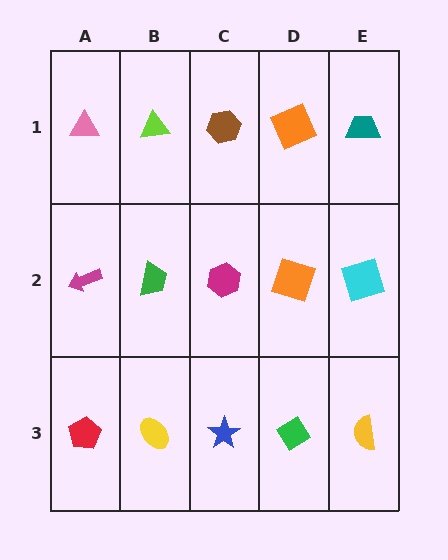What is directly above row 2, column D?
An orange square.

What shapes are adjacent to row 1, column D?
An orange square (row 2, column D), a brown hexagon (row 1, column C), a teal trapezoid (row 1, column E).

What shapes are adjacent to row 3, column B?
A green trapezoid (row 2, column B), a red pentagon (row 3, column A), a blue star (row 3, column C).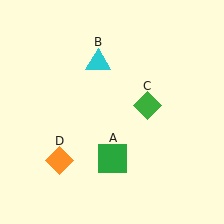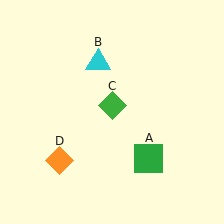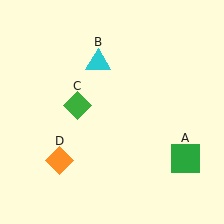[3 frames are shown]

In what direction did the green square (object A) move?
The green square (object A) moved right.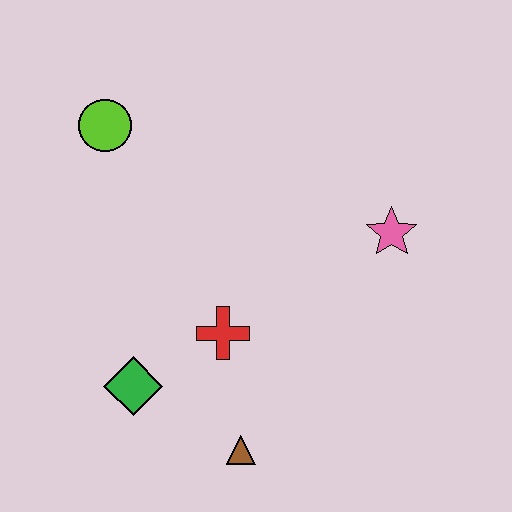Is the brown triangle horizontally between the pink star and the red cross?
Yes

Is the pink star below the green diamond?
No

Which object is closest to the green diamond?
The red cross is closest to the green diamond.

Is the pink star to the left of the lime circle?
No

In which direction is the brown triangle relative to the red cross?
The brown triangle is below the red cross.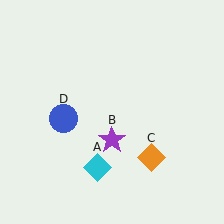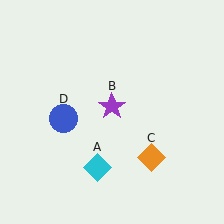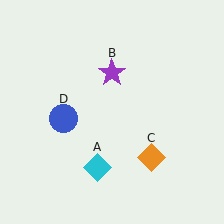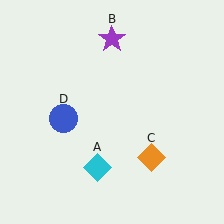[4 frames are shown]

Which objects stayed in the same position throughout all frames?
Cyan diamond (object A) and orange diamond (object C) and blue circle (object D) remained stationary.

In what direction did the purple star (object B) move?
The purple star (object B) moved up.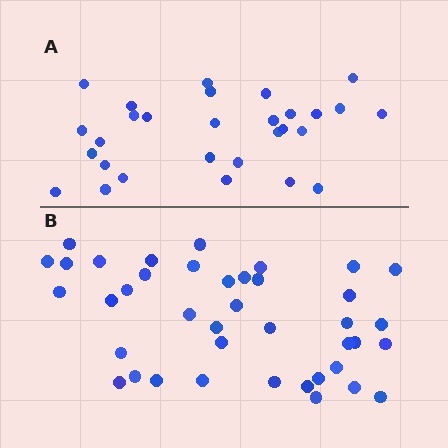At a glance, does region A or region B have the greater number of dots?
Region B (the bottom region) has more dots.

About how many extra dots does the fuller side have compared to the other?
Region B has roughly 12 or so more dots than region A.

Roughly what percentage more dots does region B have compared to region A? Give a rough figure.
About 40% more.